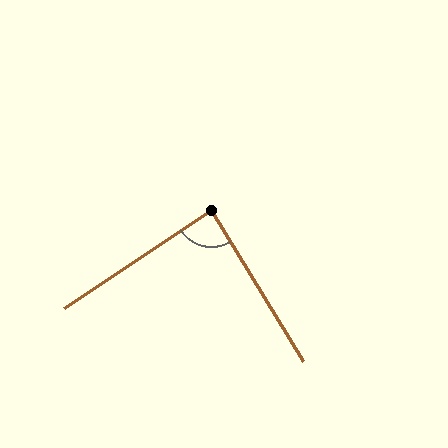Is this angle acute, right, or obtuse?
It is approximately a right angle.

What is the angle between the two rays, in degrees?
Approximately 87 degrees.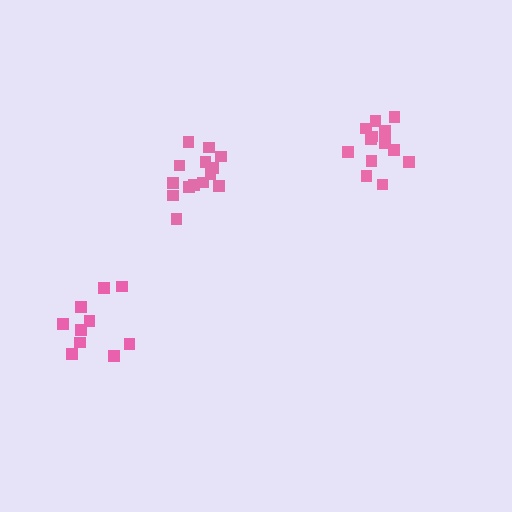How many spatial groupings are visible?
There are 3 spatial groupings.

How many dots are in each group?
Group 1: 10 dots, Group 2: 14 dots, Group 3: 13 dots (37 total).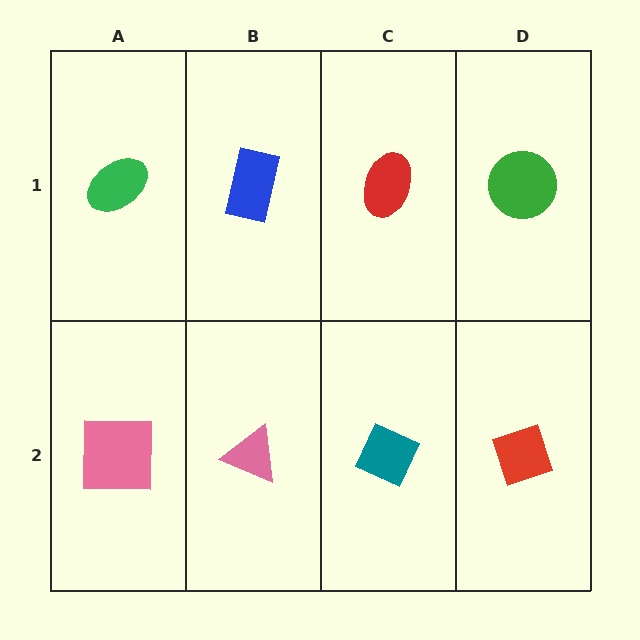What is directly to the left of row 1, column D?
A red ellipse.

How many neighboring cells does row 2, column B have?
3.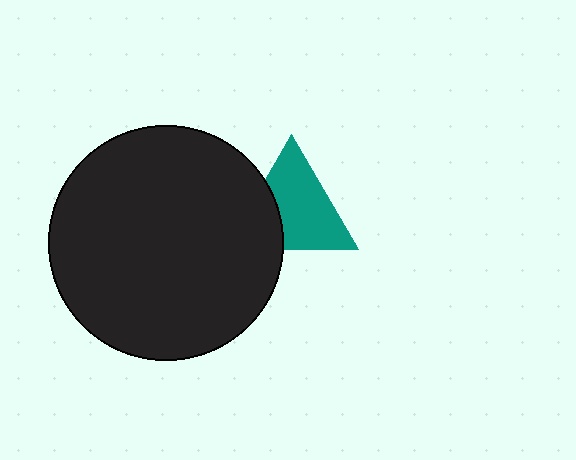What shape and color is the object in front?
The object in front is a black circle.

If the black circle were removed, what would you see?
You would see the complete teal triangle.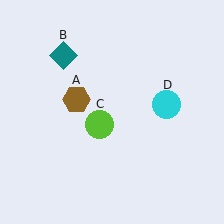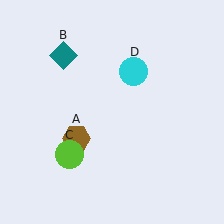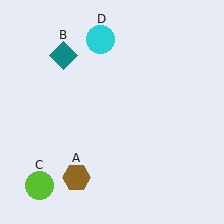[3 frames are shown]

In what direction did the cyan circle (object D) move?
The cyan circle (object D) moved up and to the left.